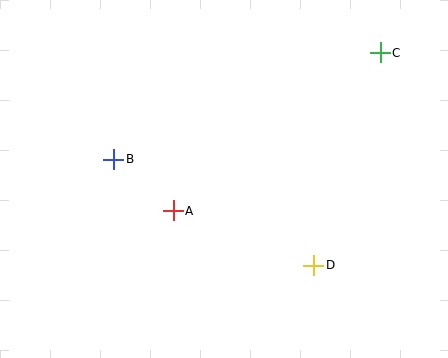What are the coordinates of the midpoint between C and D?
The midpoint between C and D is at (347, 159).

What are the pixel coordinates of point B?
Point B is at (114, 159).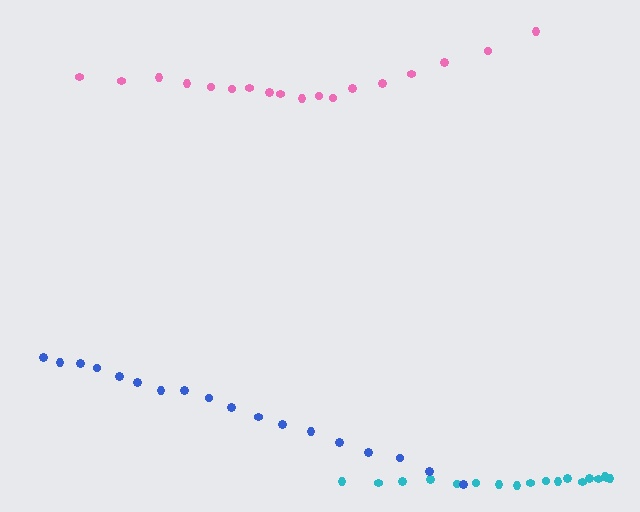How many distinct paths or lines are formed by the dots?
There are 3 distinct paths.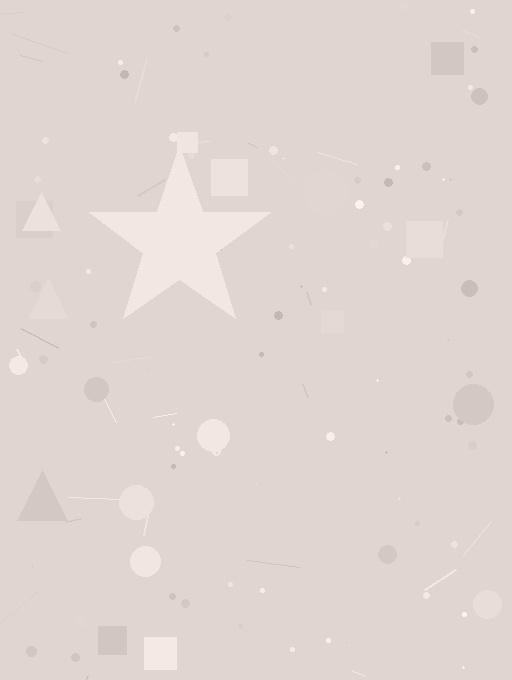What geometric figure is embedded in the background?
A star is embedded in the background.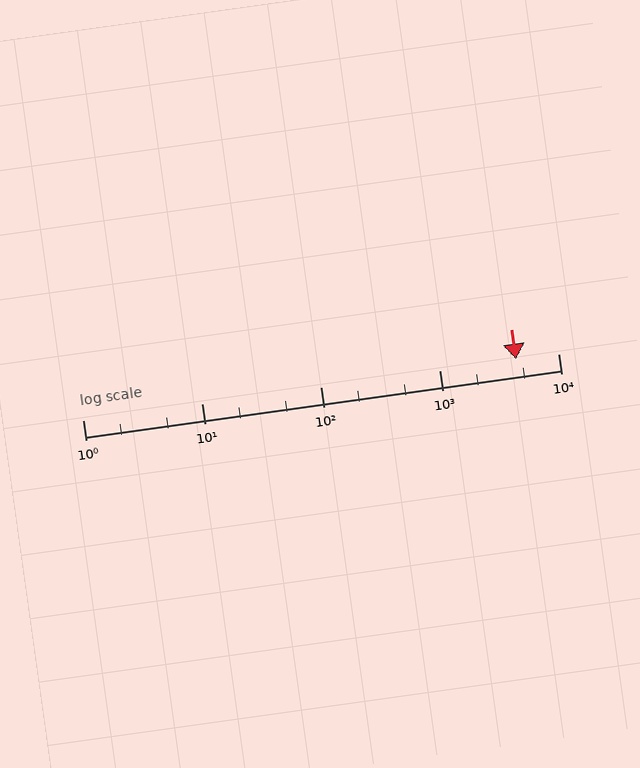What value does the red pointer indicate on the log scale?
The pointer indicates approximately 4400.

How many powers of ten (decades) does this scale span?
The scale spans 4 decades, from 1 to 10000.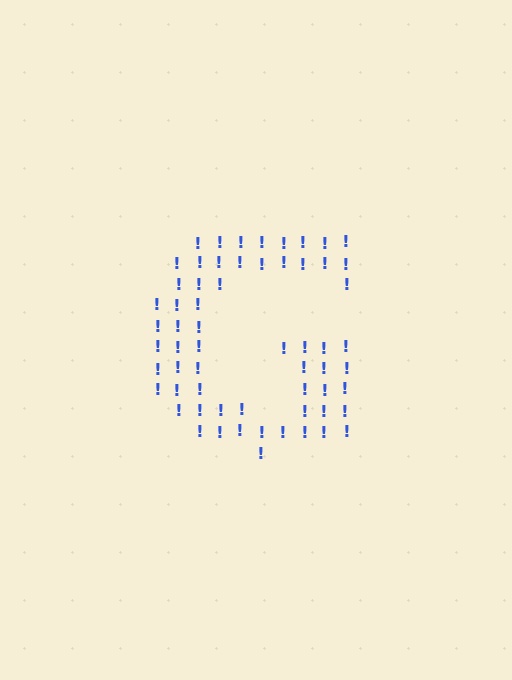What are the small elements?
The small elements are exclamation marks.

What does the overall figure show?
The overall figure shows the letter G.